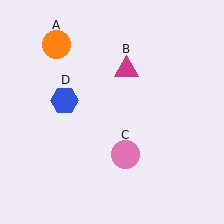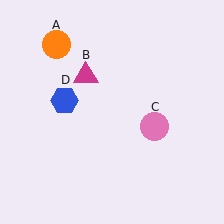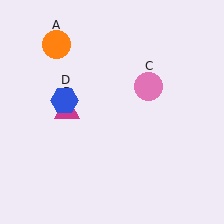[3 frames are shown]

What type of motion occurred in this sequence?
The magenta triangle (object B), pink circle (object C) rotated counterclockwise around the center of the scene.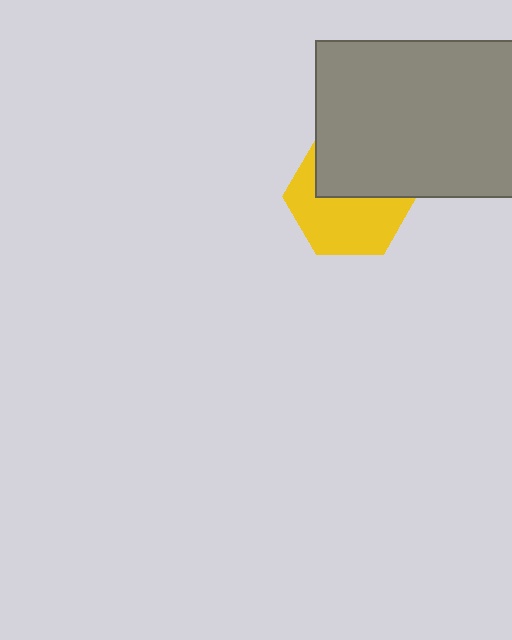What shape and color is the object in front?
The object in front is a gray rectangle.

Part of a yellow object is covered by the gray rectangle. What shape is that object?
It is a hexagon.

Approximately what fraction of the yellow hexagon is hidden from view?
Roughly 43% of the yellow hexagon is hidden behind the gray rectangle.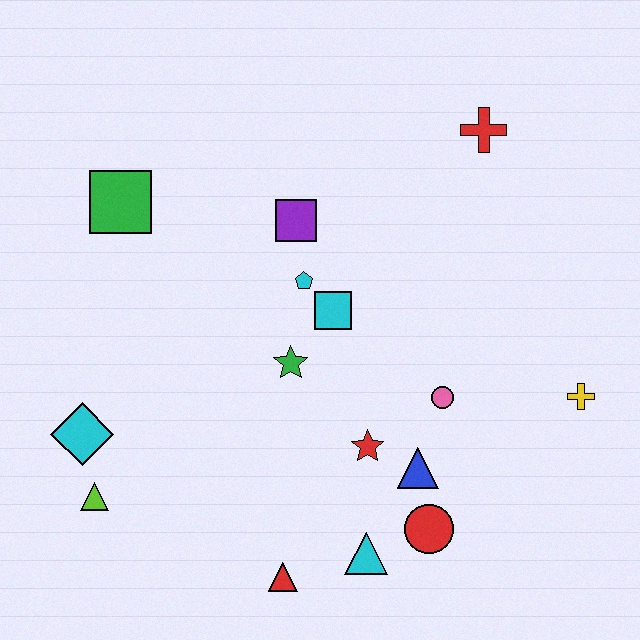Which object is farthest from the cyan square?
The lime triangle is farthest from the cyan square.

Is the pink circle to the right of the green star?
Yes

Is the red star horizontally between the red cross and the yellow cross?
No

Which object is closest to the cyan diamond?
The lime triangle is closest to the cyan diamond.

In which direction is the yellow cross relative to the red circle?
The yellow cross is to the right of the red circle.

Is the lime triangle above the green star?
No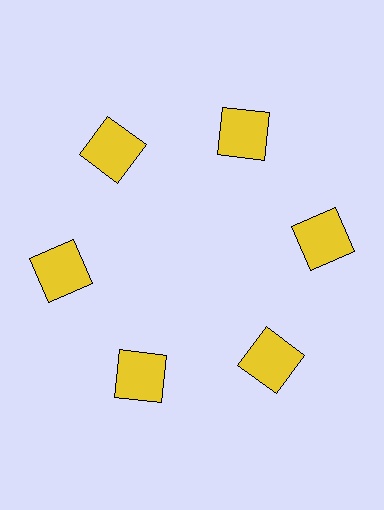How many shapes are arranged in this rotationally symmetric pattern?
There are 6 shapes, arranged in 6 groups of 1.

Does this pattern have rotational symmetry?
Yes, this pattern has 6-fold rotational symmetry. It looks the same after rotating 60 degrees around the center.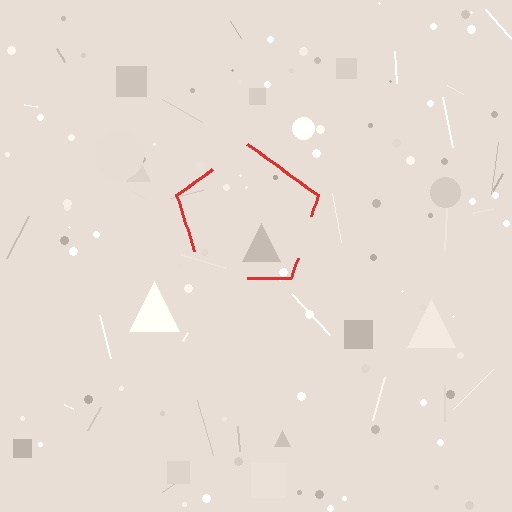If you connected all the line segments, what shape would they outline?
They would outline a pentagon.